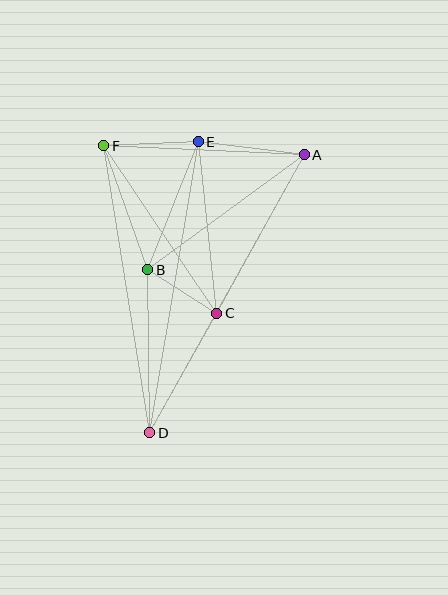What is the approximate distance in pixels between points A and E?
The distance between A and E is approximately 107 pixels.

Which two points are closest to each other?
Points B and C are closest to each other.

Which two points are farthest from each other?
Points A and D are farthest from each other.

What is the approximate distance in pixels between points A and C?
The distance between A and C is approximately 181 pixels.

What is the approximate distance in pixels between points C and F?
The distance between C and F is approximately 202 pixels.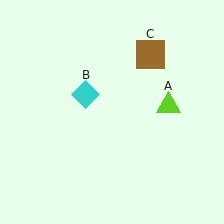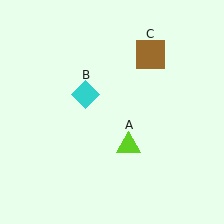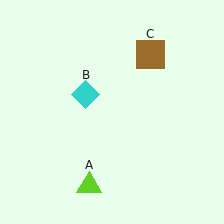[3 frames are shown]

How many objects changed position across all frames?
1 object changed position: lime triangle (object A).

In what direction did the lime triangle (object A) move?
The lime triangle (object A) moved down and to the left.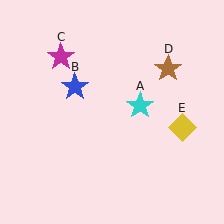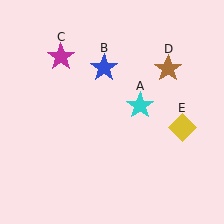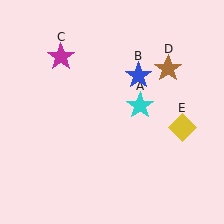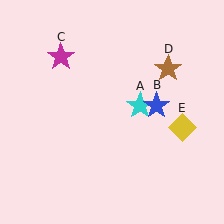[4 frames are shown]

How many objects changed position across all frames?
1 object changed position: blue star (object B).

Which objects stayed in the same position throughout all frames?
Cyan star (object A) and magenta star (object C) and brown star (object D) and yellow diamond (object E) remained stationary.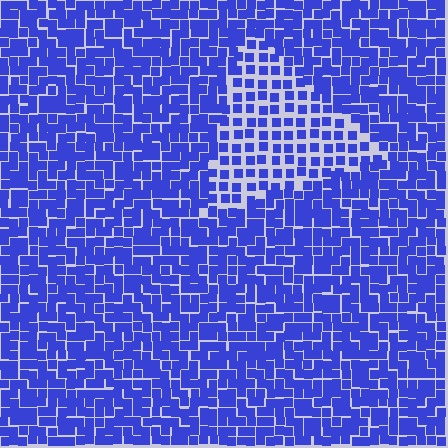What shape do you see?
I see a triangle.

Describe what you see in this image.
The image contains small blue elements arranged at two different densities. A triangle-shaped region is visible where the elements are less densely packed than the surrounding area.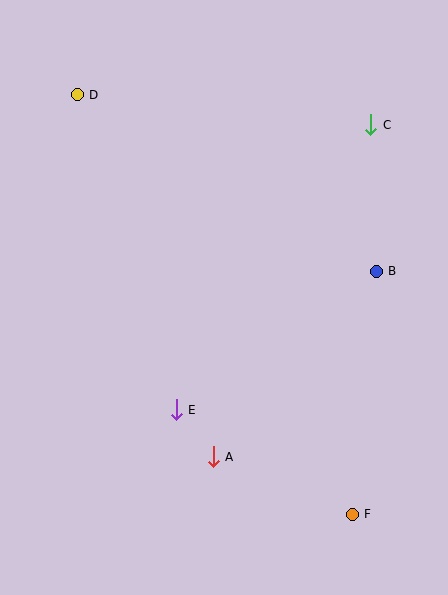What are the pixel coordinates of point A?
Point A is at (214, 457).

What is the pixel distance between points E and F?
The distance between E and F is 204 pixels.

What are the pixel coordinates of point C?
Point C is at (371, 124).